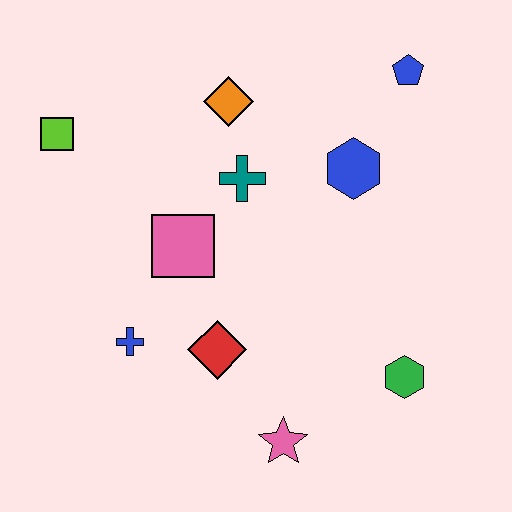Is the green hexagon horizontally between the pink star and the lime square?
No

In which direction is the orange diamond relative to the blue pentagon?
The orange diamond is to the left of the blue pentagon.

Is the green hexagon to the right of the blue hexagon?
Yes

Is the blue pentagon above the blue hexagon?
Yes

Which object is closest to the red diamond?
The blue cross is closest to the red diamond.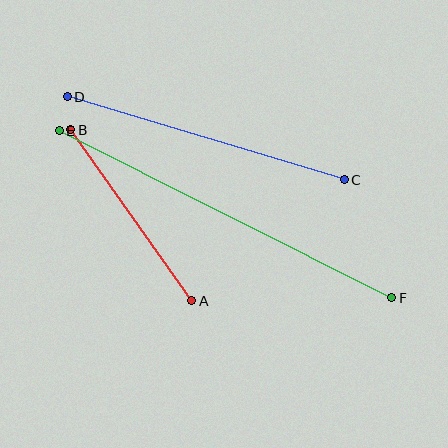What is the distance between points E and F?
The distance is approximately 372 pixels.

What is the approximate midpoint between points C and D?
The midpoint is at approximately (206, 138) pixels.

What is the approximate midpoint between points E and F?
The midpoint is at approximately (225, 214) pixels.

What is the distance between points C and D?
The distance is approximately 289 pixels.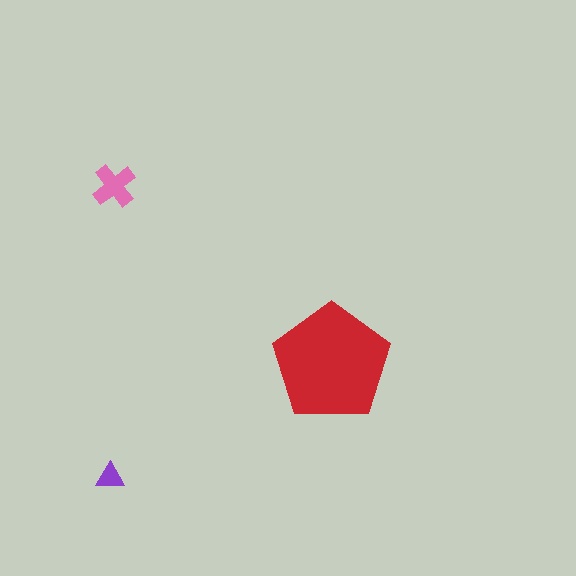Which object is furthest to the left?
The purple triangle is leftmost.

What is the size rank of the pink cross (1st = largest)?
2nd.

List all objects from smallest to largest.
The purple triangle, the pink cross, the red pentagon.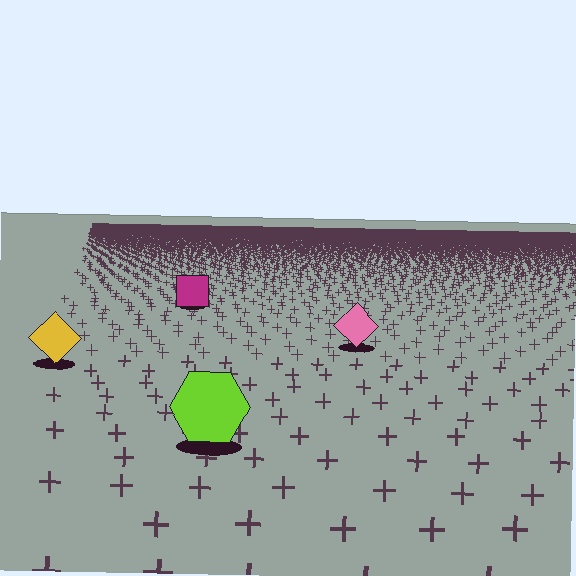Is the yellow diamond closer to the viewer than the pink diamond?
Yes. The yellow diamond is closer — you can tell from the texture gradient: the ground texture is coarser near it.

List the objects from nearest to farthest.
From nearest to farthest: the lime hexagon, the yellow diamond, the pink diamond, the magenta square.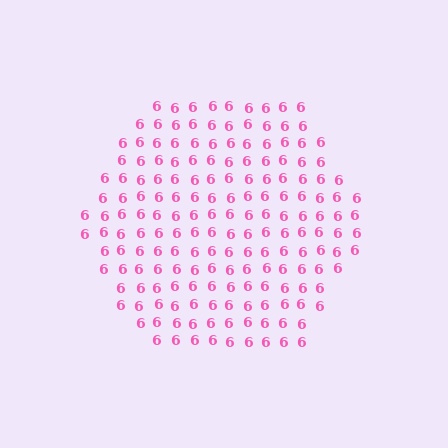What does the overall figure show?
The overall figure shows a hexagon.